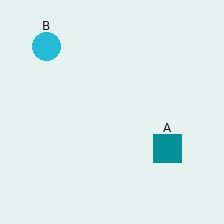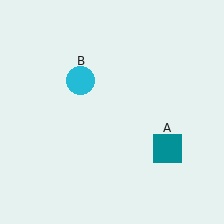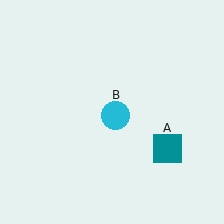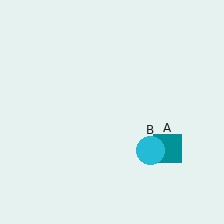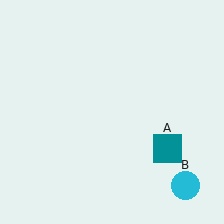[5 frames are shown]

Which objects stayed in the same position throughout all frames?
Teal square (object A) remained stationary.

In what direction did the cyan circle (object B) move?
The cyan circle (object B) moved down and to the right.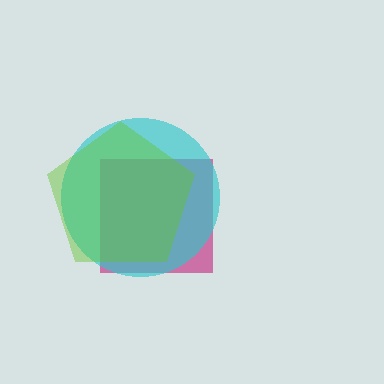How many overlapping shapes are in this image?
There are 3 overlapping shapes in the image.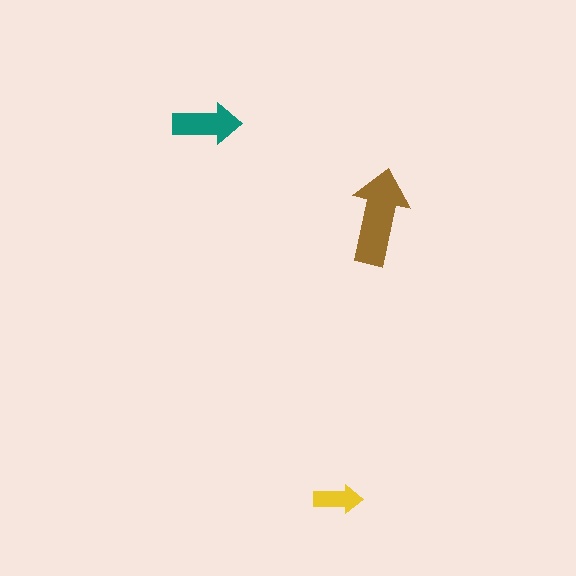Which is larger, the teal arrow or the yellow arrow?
The teal one.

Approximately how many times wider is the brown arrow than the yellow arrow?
About 2 times wider.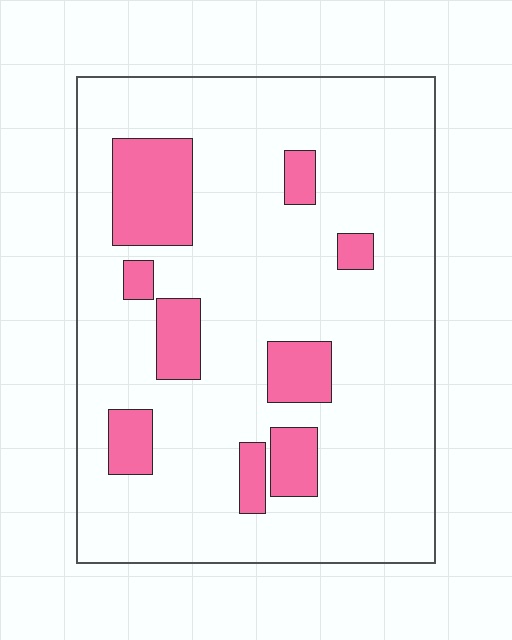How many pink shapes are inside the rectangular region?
9.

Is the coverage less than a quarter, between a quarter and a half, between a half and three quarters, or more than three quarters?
Less than a quarter.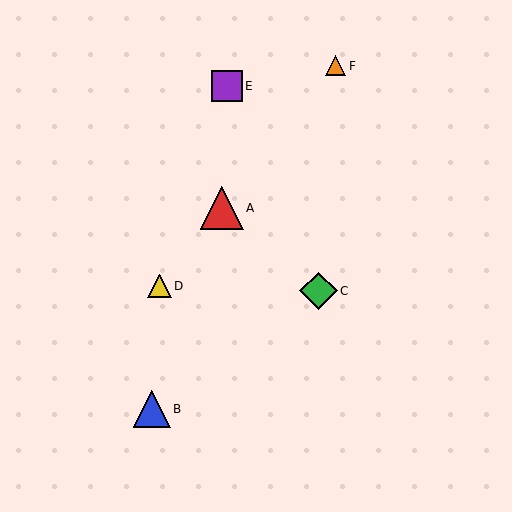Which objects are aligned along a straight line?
Objects A, D, F are aligned along a straight line.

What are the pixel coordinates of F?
Object F is at (335, 66).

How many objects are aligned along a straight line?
3 objects (A, D, F) are aligned along a straight line.